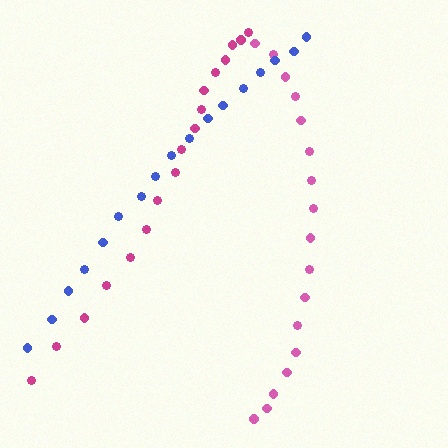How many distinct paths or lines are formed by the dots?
There are 3 distinct paths.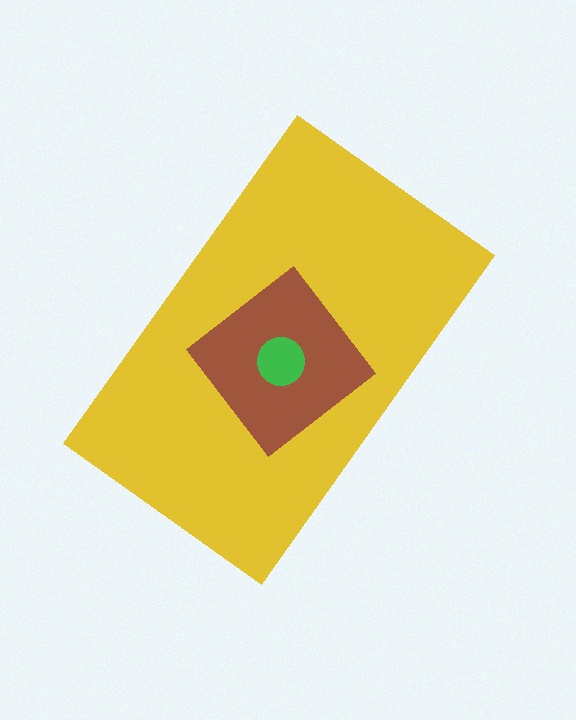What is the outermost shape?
The yellow rectangle.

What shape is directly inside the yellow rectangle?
The brown diamond.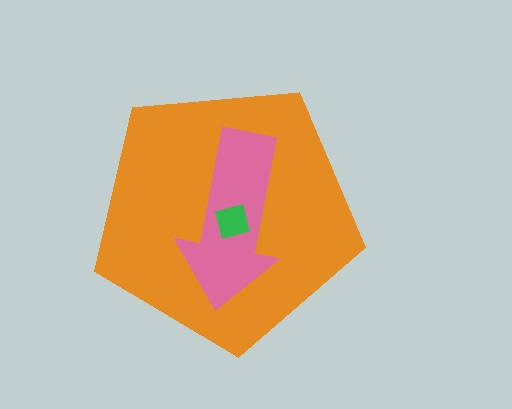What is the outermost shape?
The orange pentagon.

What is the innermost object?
The green square.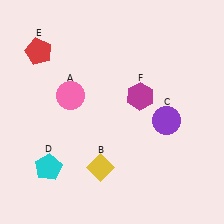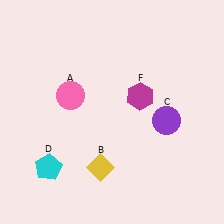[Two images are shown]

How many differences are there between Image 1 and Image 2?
There is 1 difference between the two images.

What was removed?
The red pentagon (E) was removed in Image 2.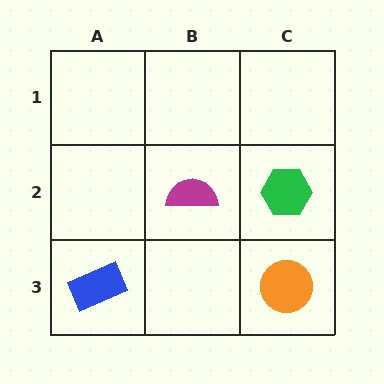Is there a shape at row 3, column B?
No, that cell is empty.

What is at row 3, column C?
An orange circle.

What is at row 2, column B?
A magenta semicircle.